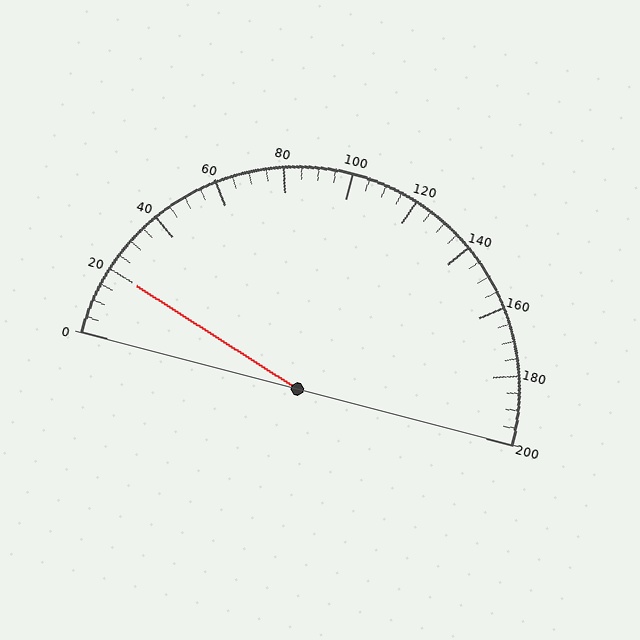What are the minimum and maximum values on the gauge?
The gauge ranges from 0 to 200.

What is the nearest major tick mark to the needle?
The nearest major tick mark is 20.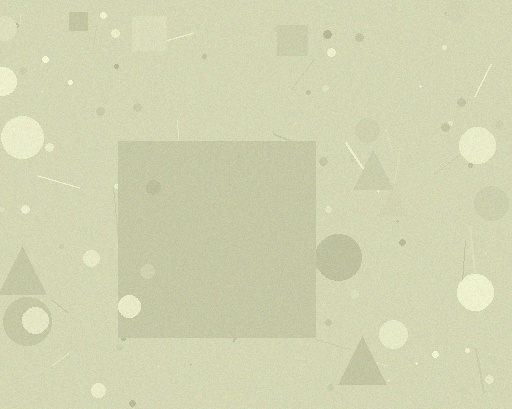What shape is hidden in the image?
A square is hidden in the image.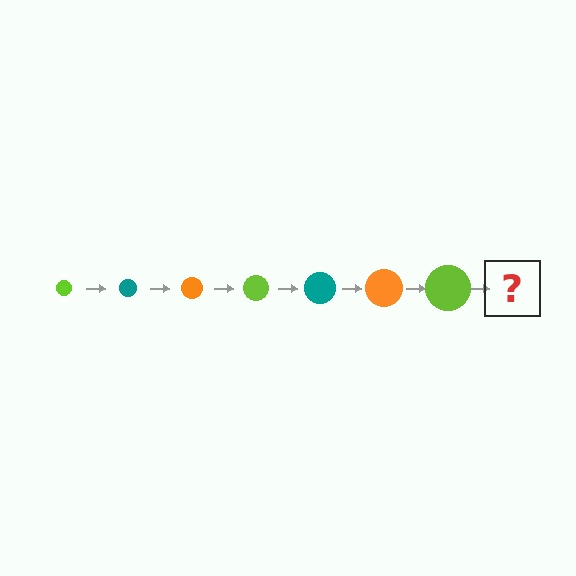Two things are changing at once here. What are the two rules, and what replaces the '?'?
The two rules are that the circle grows larger each step and the color cycles through lime, teal, and orange. The '?' should be a teal circle, larger than the previous one.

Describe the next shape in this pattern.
It should be a teal circle, larger than the previous one.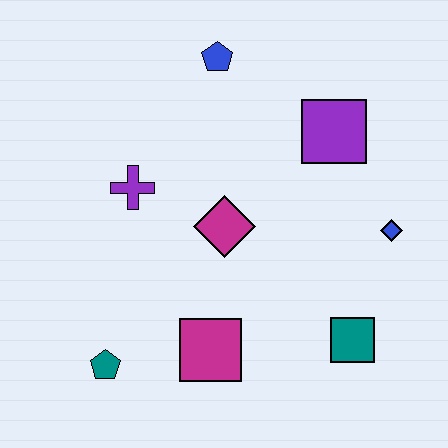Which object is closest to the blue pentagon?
The purple square is closest to the blue pentagon.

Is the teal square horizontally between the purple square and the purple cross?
No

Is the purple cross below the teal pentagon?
No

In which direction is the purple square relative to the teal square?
The purple square is above the teal square.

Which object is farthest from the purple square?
The teal pentagon is farthest from the purple square.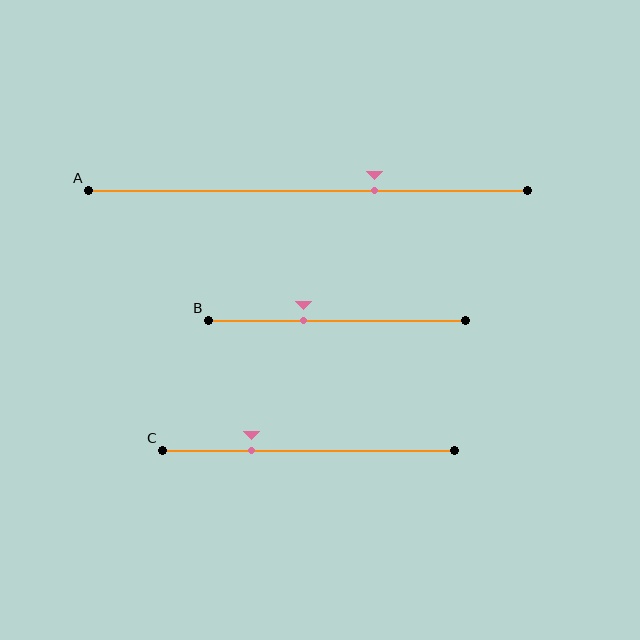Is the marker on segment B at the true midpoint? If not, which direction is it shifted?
No, the marker on segment B is shifted to the left by about 13% of the segment length.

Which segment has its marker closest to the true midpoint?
Segment B has its marker closest to the true midpoint.